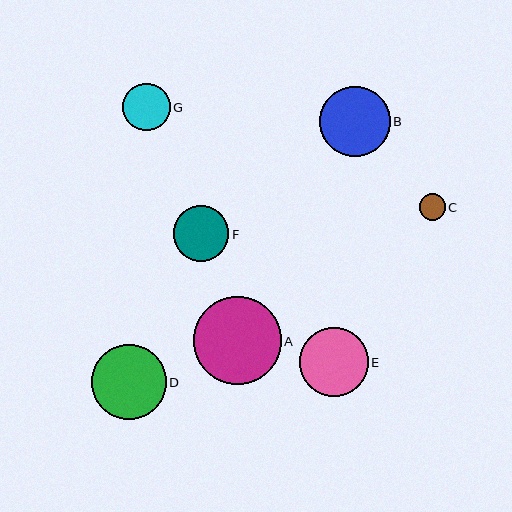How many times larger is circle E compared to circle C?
Circle E is approximately 2.6 times the size of circle C.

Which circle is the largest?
Circle A is the largest with a size of approximately 88 pixels.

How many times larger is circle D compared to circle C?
Circle D is approximately 2.9 times the size of circle C.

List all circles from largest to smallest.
From largest to smallest: A, D, B, E, F, G, C.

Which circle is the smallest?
Circle C is the smallest with a size of approximately 26 pixels.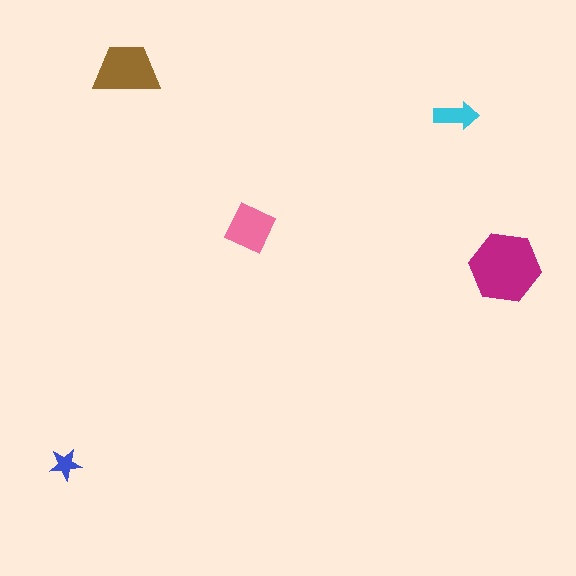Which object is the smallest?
The blue star.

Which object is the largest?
The magenta hexagon.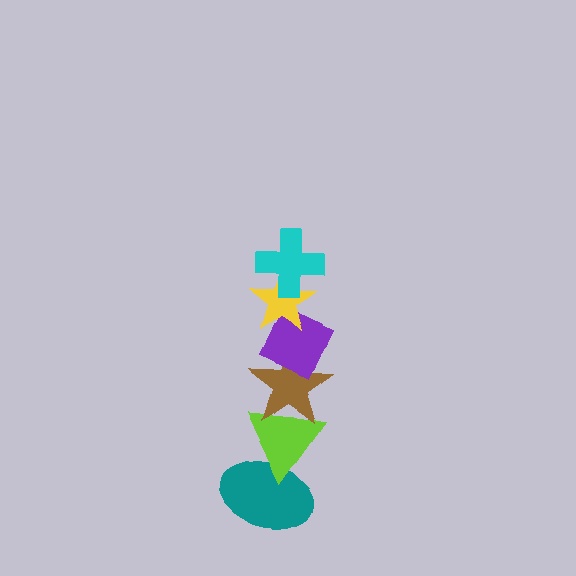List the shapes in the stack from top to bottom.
From top to bottom: the cyan cross, the yellow star, the purple diamond, the brown star, the lime triangle, the teal ellipse.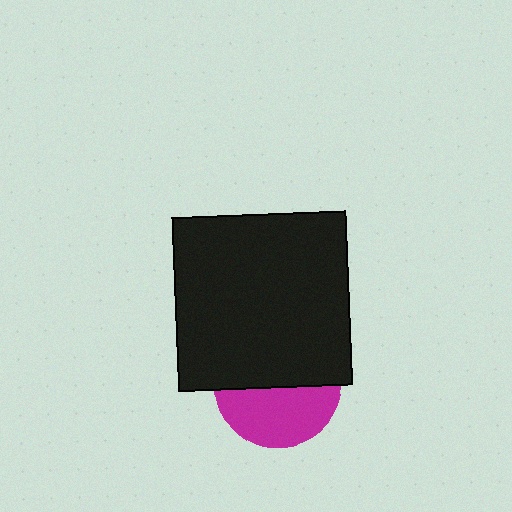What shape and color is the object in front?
The object in front is a black square.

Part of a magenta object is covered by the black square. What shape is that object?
It is a circle.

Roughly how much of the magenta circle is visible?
About half of it is visible (roughly 46%).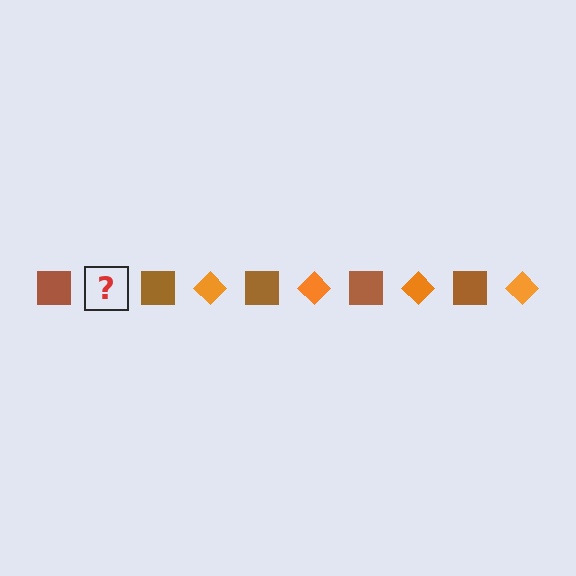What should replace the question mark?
The question mark should be replaced with an orange diamond.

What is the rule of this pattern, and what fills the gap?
The rule is that the pattern alternates between brown square and orange diamond. The gap should be filled with an orange diamond.